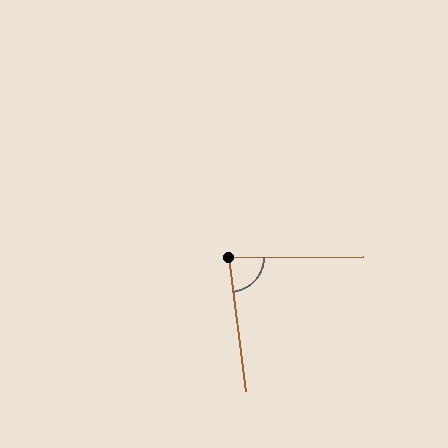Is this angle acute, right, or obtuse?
It is acute.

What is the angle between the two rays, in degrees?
Approximately 83 degrees.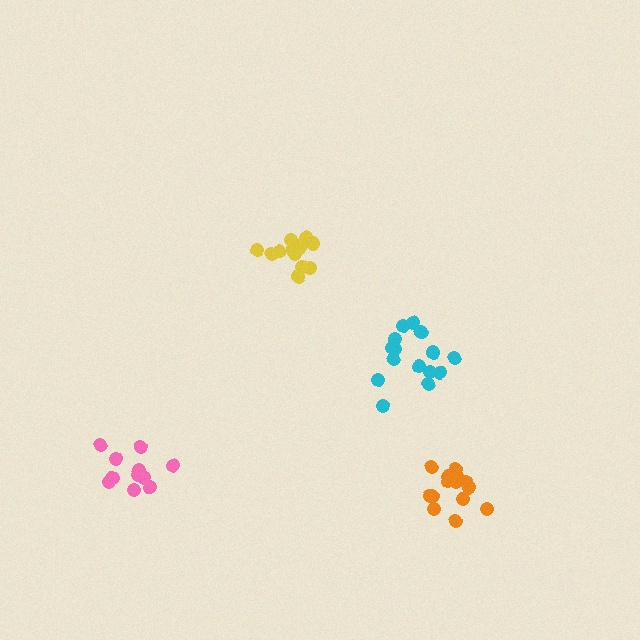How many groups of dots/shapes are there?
There are 4 groups.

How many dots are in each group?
Group 1: 14 dots, Group 2: 14 dots, Group 3: 15 dots, Group 4: 11 dots (54 total).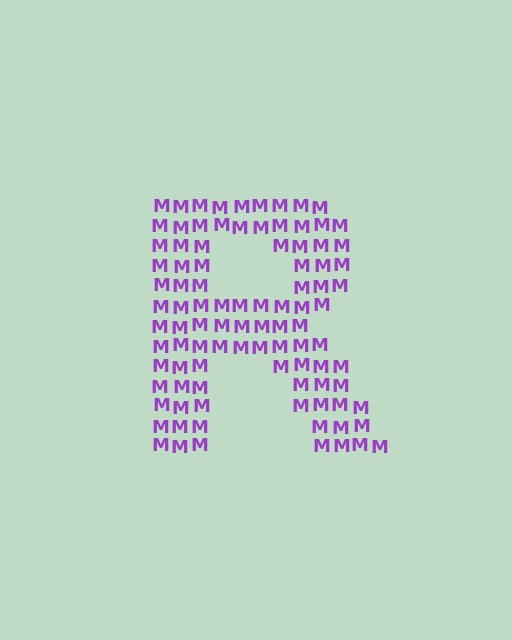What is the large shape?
The large shape is the letter R.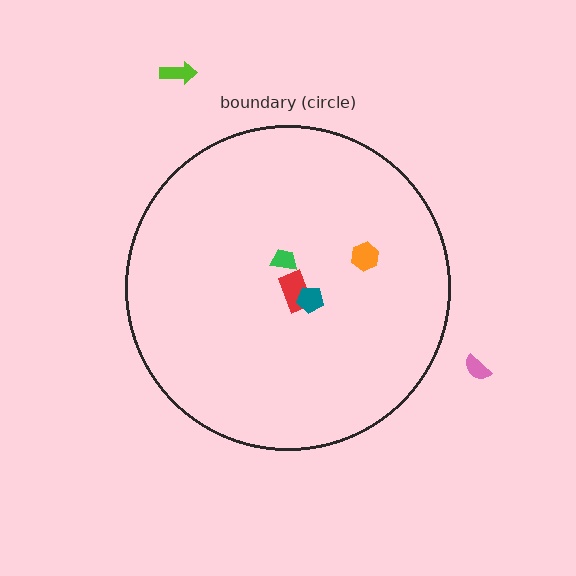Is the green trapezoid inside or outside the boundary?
Inside.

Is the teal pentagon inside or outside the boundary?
Inside.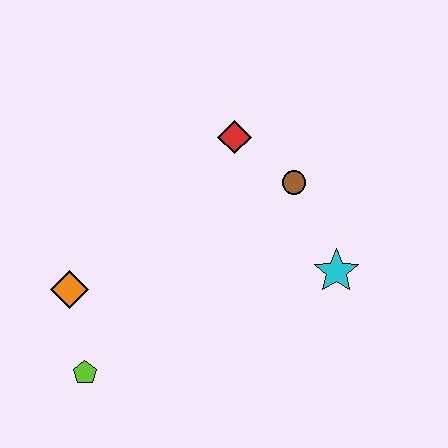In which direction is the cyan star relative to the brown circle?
The cyan star is below the brown circle.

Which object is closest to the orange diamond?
The lime pentagon is closest to the orange diamond.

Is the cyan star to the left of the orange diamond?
No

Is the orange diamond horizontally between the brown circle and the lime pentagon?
No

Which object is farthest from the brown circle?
The lime pentagon is farthest from the brown circle.